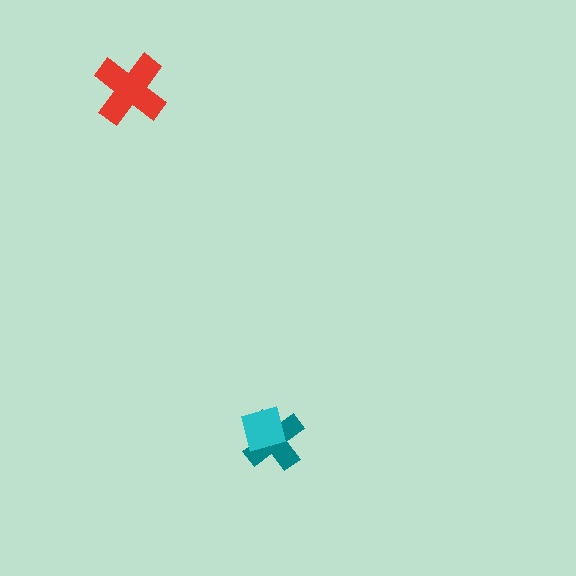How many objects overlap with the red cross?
0 objects overlap with the red cross.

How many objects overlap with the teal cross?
1 object overlaps with the teal cross.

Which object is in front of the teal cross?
The cyan diamond is in front of the teal cross.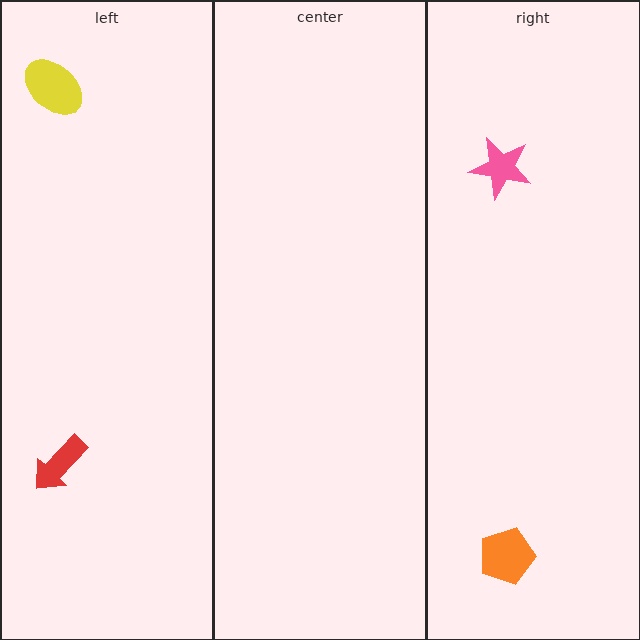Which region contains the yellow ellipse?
The left region.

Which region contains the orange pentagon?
The right region.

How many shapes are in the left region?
2.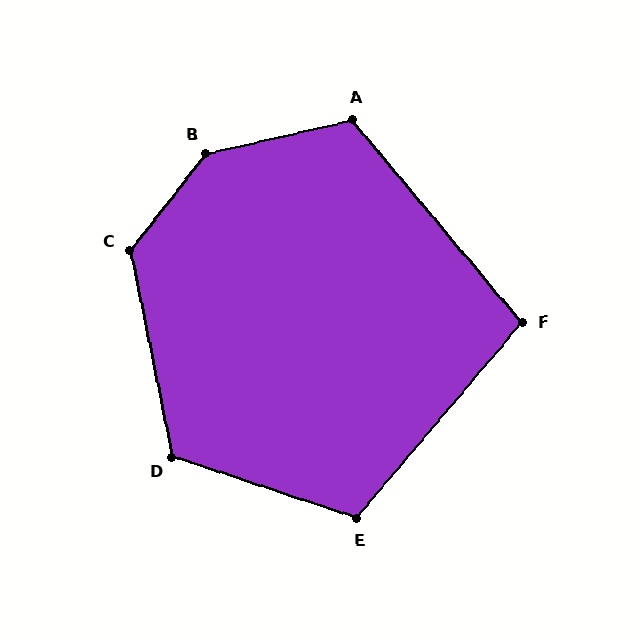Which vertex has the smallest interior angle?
F, at approximately 100 degrees.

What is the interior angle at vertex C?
Approximately 131 degrees (obtuse).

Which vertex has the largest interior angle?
B, at approximately 141 degrees.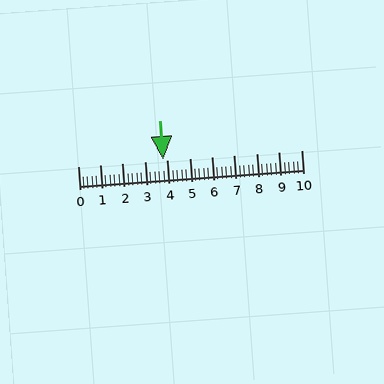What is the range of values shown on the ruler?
The ruler shows values from 0 to 10.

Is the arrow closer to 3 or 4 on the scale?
The arrow is closer to 4.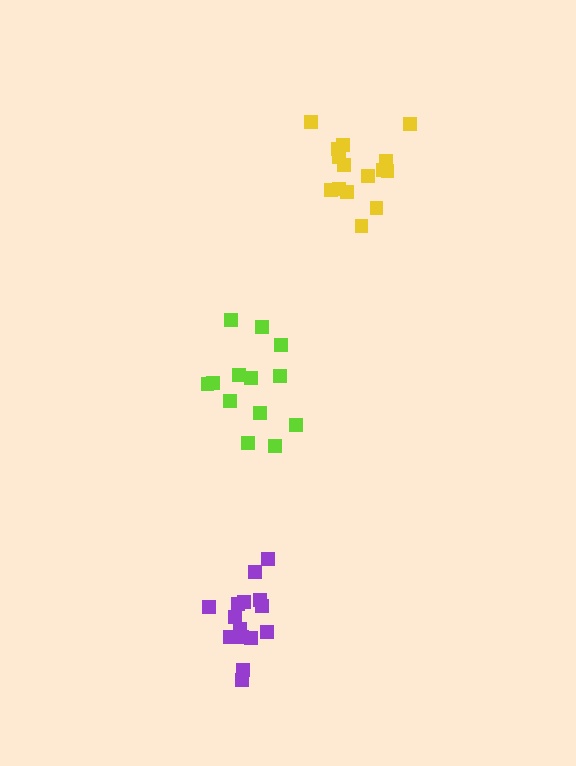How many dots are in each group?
Group 1: 15 dots, Group 2: 13 dots, Group 3: 15 dots (43 total).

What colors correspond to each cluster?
The clusters are colored: yellow, lime, purple.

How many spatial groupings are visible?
There are 3 spatial groupings.